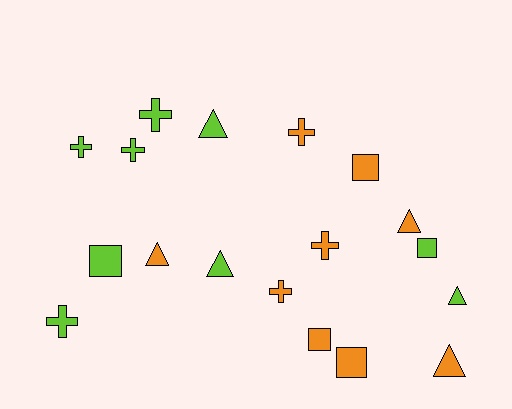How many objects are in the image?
There are 18 objects.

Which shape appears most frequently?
Cross, with 7 objects.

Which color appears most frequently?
Lime, with 9 objects.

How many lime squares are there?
There are 2 lime squares.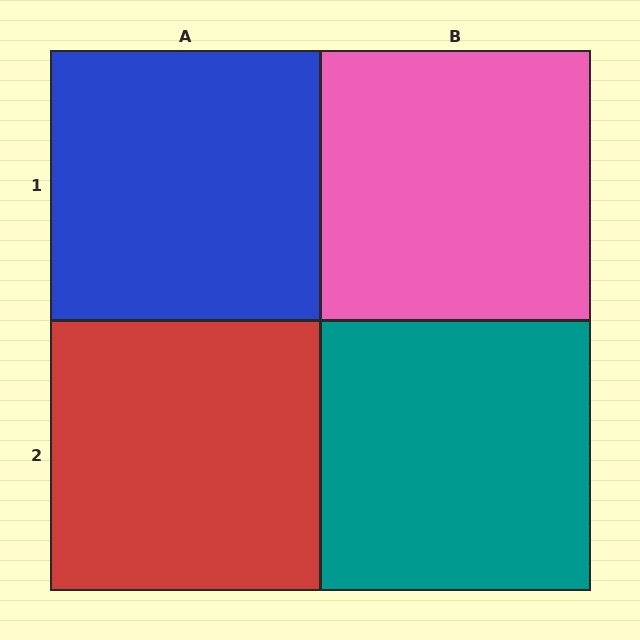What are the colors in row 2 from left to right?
Red, teal.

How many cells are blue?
1 cell is blue.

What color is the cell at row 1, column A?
Blue.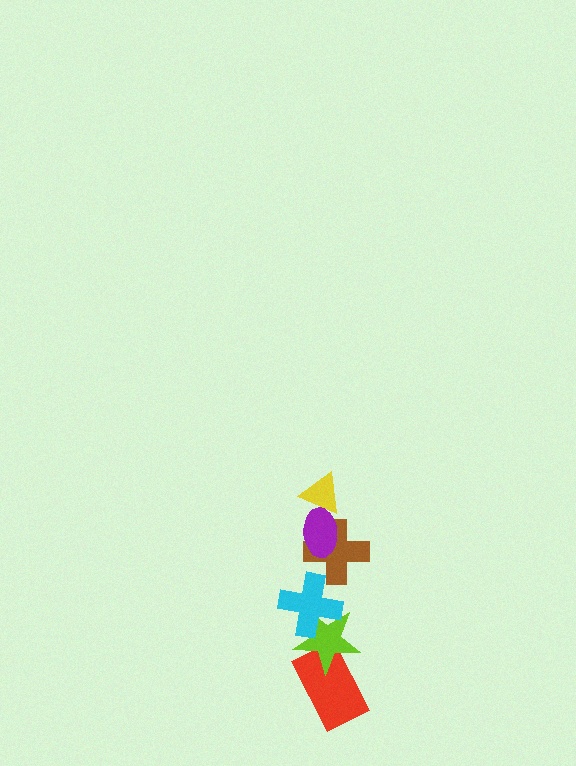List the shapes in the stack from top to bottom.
From top to bottom: the yellow triangle, the purple ellipse, the brown cross, the cyan cross, the lime star, the red rectangle.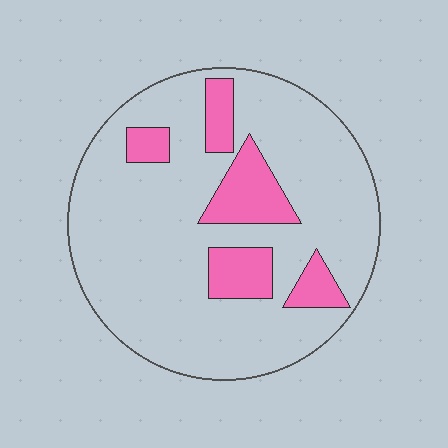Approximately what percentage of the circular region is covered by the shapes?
Approximately 20%.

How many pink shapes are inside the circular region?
5.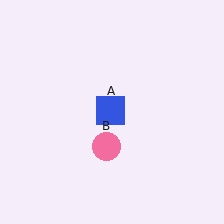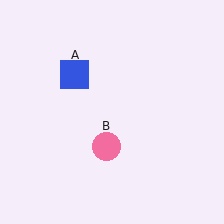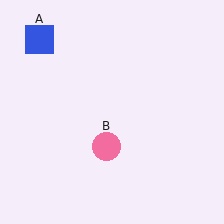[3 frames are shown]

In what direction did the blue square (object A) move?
The blue square (object A) moved up and to the left.